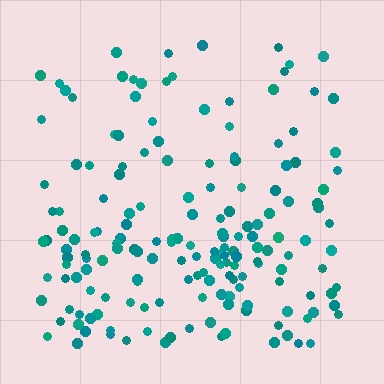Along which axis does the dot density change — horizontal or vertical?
Vertical.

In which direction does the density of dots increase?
From top to bottom, with the bottom side densest.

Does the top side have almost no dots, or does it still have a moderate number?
Still a moderate number, just noticeably fewer than the bottom.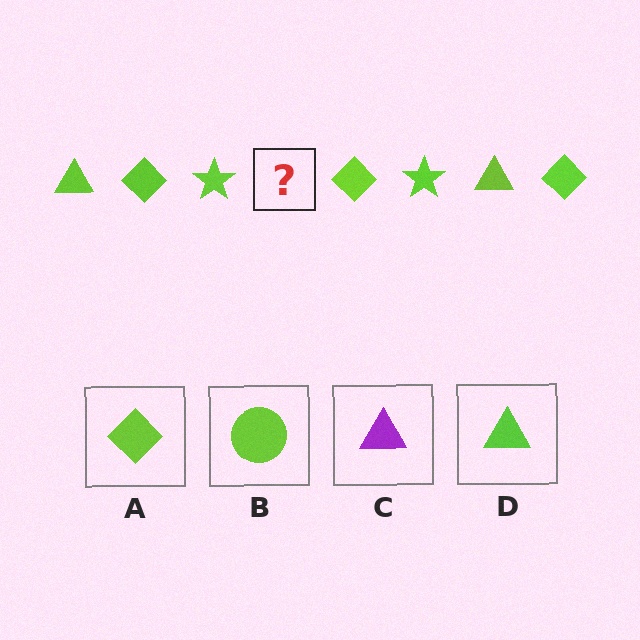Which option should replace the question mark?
Option D.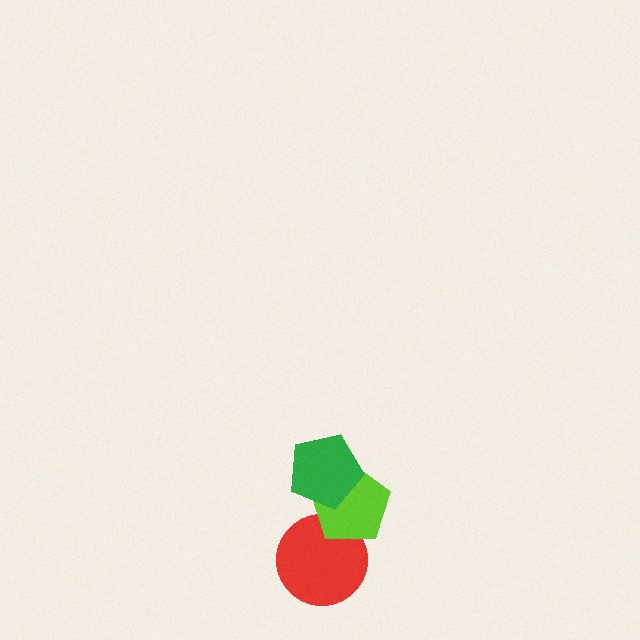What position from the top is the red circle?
The red circle is 3rd from the top.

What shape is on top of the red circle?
The lime pentagon is on top of the red circle.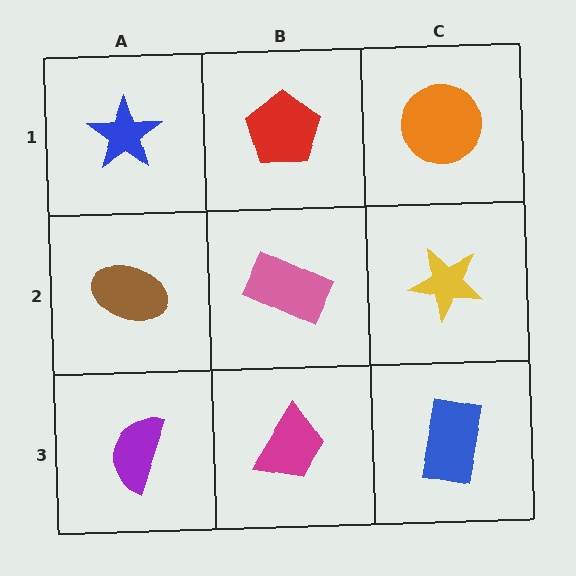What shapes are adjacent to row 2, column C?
An orange circle (row 1, column C), a blue rectangle (row 3, column C), a pink rectangle (row 2, column B).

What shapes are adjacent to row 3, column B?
A pink rectangle (row 2, column B), a purple semicircle (row 3, column A), a blue rectangle (row 3, column C).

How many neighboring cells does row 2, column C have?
3.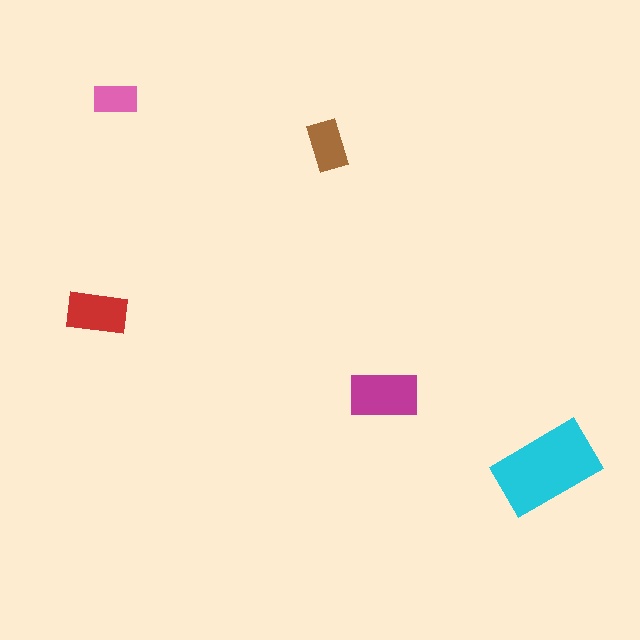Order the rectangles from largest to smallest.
the cyan one, the magenta one, the red one, the brown one, the pink one.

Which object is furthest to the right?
The cyan rectangle is rightmost.